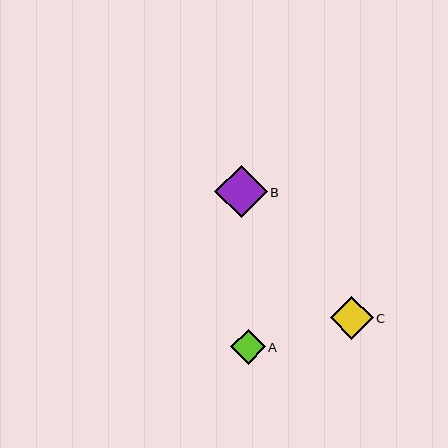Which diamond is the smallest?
Diamond A is the smallest with a size of approximately 34 pixels.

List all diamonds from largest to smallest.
From largest to smallest: B, C, A.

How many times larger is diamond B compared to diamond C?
Diamond B is approximately 1.2 times the size of diamond C.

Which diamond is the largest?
Diamond B is the largest with a size of approximately 53 pixels.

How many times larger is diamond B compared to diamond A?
Diamond B is approximately 1.5 times the size of diamond A.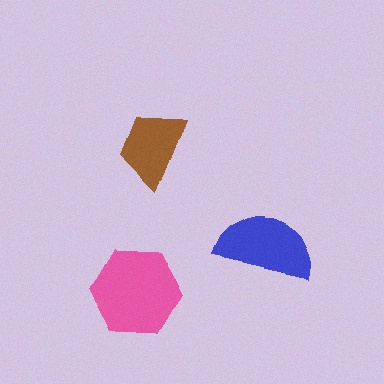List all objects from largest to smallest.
The pink hexagon, the blue semicircle, the brown trapezoid.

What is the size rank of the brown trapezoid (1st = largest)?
3rd.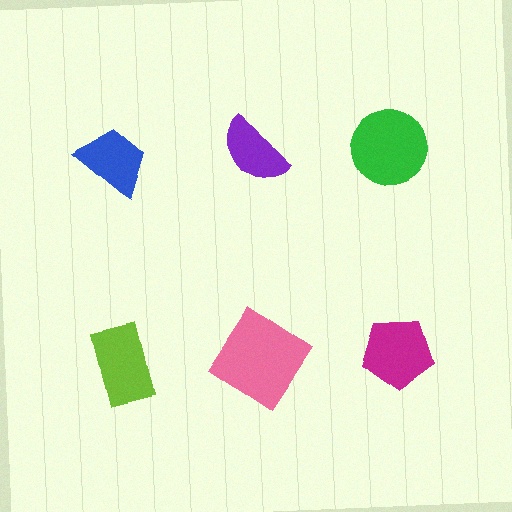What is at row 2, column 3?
A magenta pentagon.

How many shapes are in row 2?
3 shapes.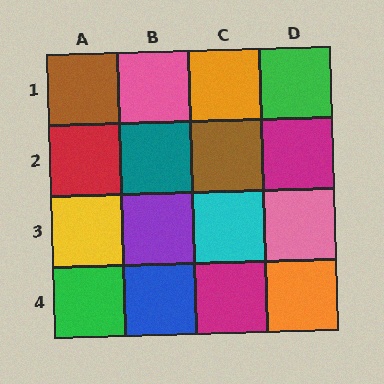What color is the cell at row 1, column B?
Pink.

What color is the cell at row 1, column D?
Green.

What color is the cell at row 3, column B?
Purple.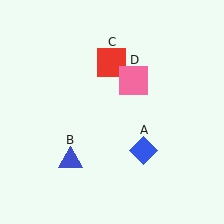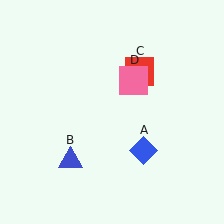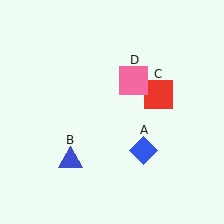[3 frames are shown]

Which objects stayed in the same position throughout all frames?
Blue diamond (object A) and blue triangle (object B) and pink square (object D) remained stationary.